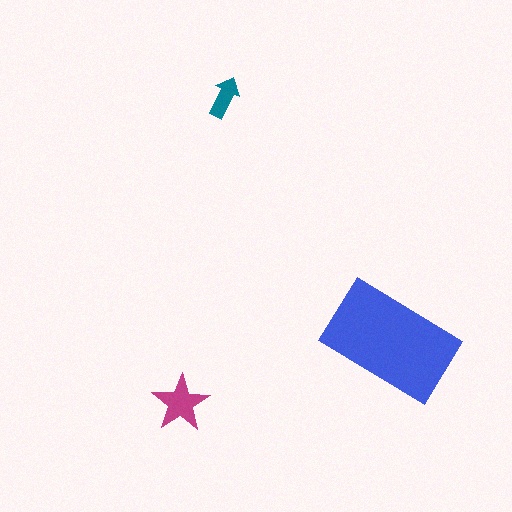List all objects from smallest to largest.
The teal arrow, the magenta star, the blue rectangle.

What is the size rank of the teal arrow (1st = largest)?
3rd.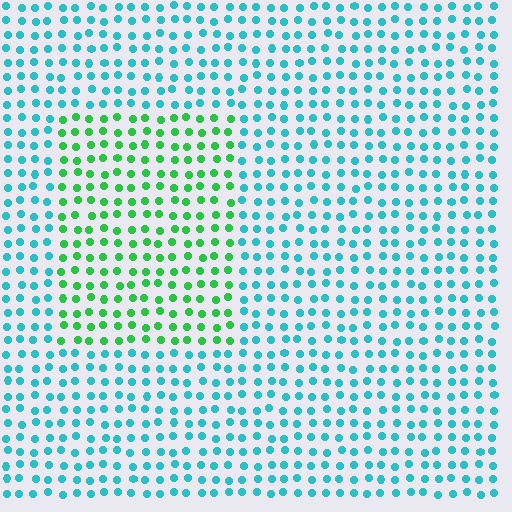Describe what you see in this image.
The image is filled with small cyan elements in a uniform arrangement. A rectangle-shaped region is visible where the elements are tinted to a slightly different hue, forming a subtle color boundary.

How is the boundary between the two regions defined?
The boundary is defined purely by a slight shift in hue (about 52 degrees). Spacing, size, and orientation are identical on both sides.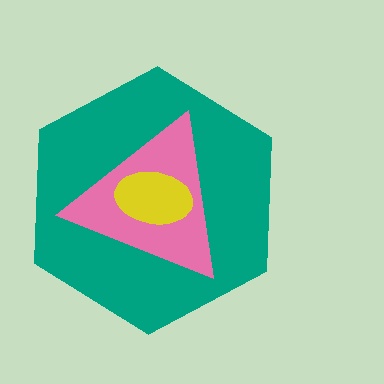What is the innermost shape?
The yellow ellipse.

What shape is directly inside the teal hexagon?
The pink triangle.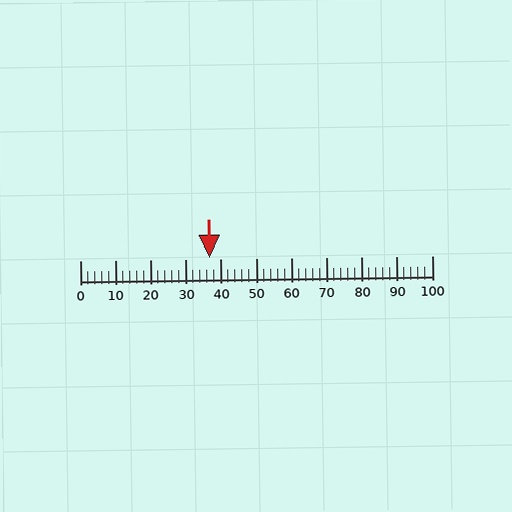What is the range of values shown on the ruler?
The ruler shows values from 0 to 100.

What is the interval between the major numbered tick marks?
The major tick marks are spaced 10 units apart.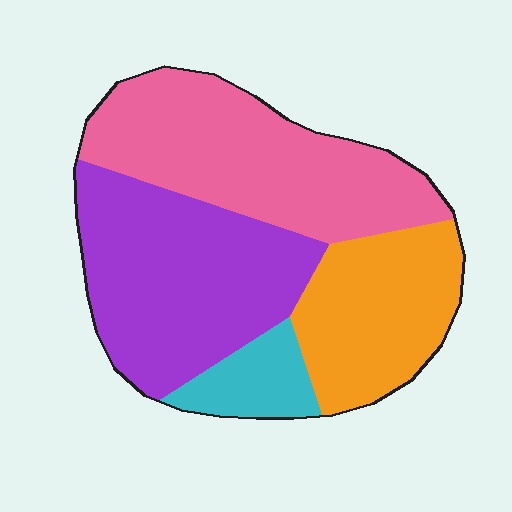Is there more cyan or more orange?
Orange.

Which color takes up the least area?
Cyan, at roughly 10%.